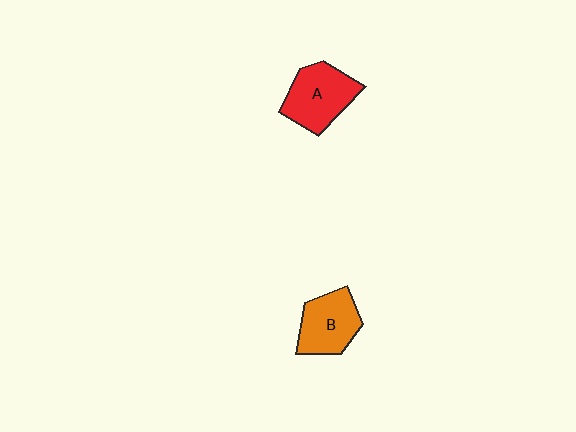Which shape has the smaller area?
Shape B (orange).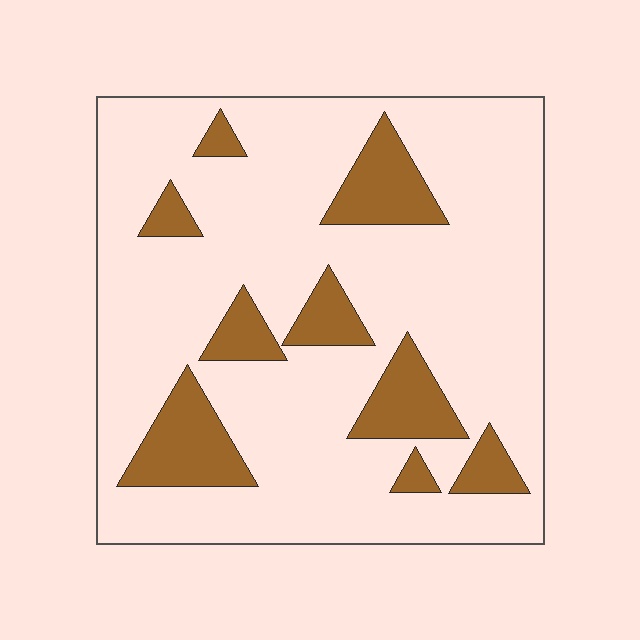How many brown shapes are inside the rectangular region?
9.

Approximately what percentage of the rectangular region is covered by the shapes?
Approximately 20%.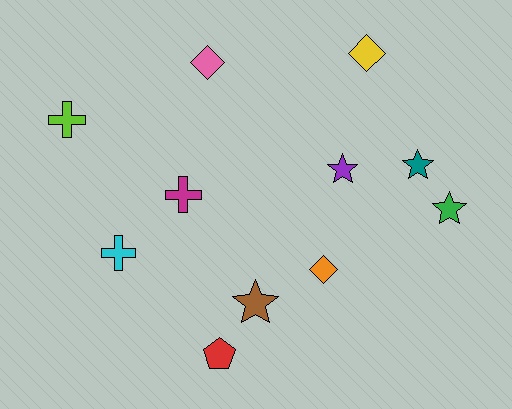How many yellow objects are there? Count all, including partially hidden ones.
There is 1 yellow object.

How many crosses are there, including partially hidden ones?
There are 3 crosses.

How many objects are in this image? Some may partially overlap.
There are 11 objects.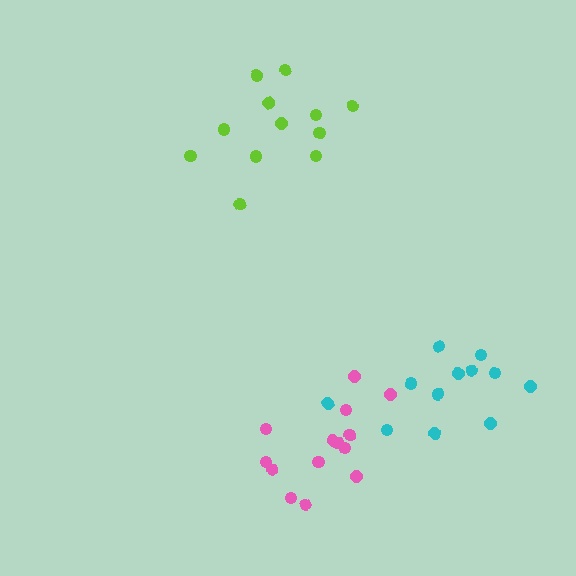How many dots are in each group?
Group 1: 12 dots, Group 2: 14 dots, Group 3: 12 dots (38 total).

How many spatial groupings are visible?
There are 3 spatial groupings.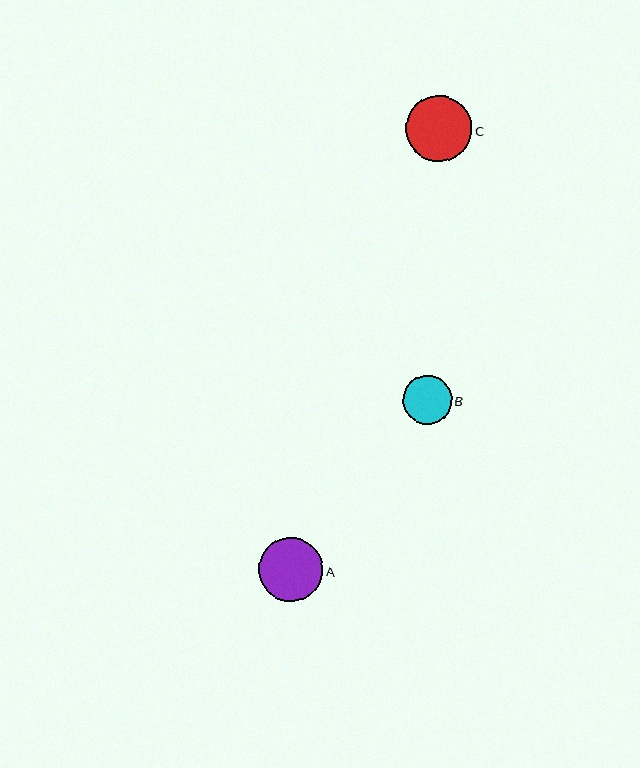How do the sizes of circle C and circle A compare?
Circle C and circle A are approximately the same size.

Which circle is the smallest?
Circle B is the smallest with a size of approximately 49 pixels.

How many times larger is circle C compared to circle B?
Circle C is approximately 1.4 times the size of circle B.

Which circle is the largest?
Circle C is the largest with a size of approximately 66 pixels.